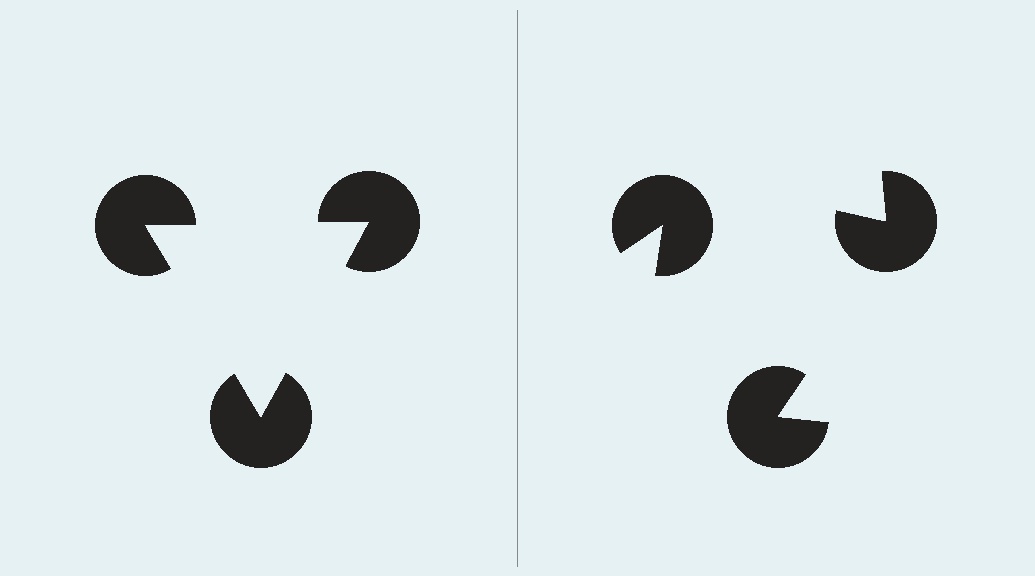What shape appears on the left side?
An illusory triangle.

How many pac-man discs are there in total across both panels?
6 — 3 on each side.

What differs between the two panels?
The pac-man discs are positioned identically on both sides; only the wedge orientations differ. On the left they align to a triangle; on the right they are misaligned.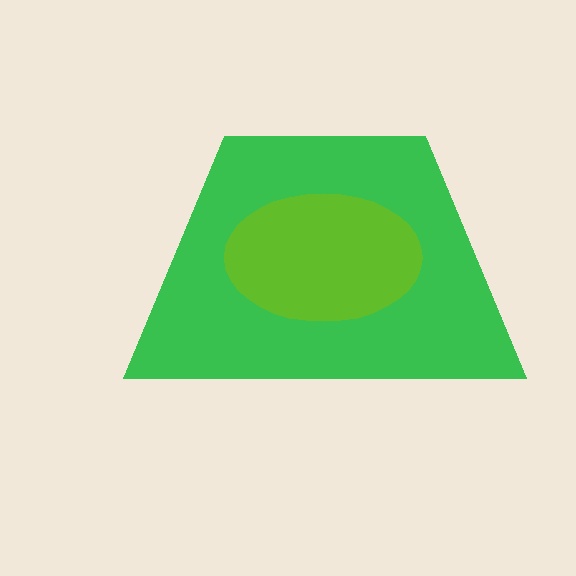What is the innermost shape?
The lime ellipse.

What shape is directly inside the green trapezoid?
The lime ellipse.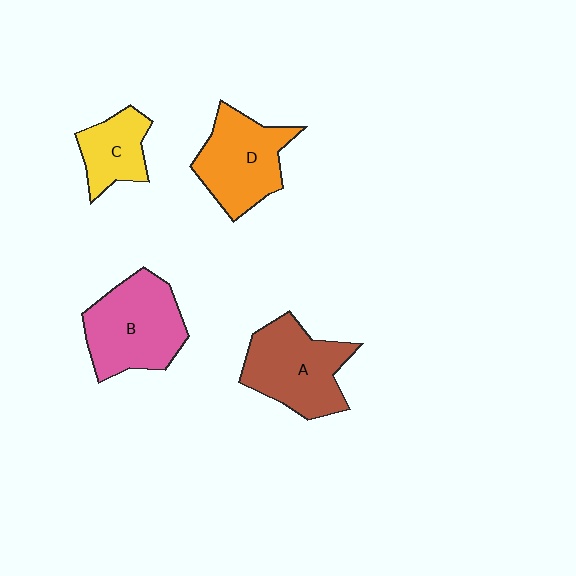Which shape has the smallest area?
Shape C (yellow).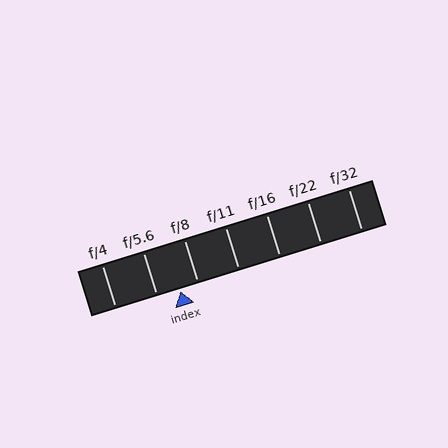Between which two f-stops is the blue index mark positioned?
The index mark is between f/5.6 and f/8.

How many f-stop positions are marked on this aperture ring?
There are 7 f-stop positions marked.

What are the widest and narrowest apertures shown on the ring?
The widest aperture shown is f/4 and the narrowest is f/32.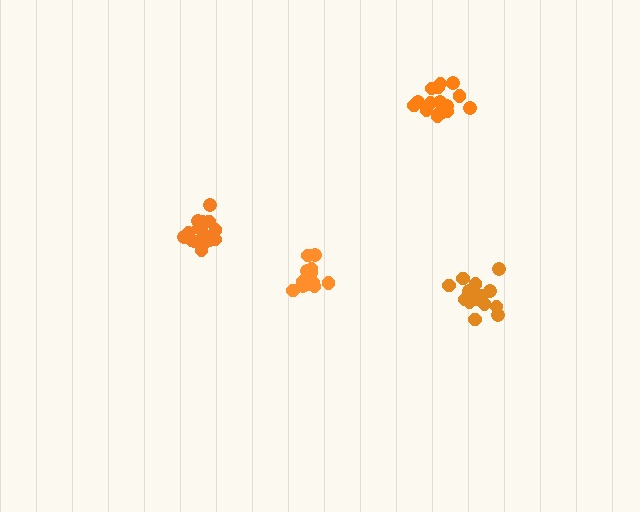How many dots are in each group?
Group 1: 16 dots, Group 2: 16 dots, Group 3: 17 dots, Group 4: 18 dots (67 total).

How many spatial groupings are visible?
There are 4 spatial groupings.